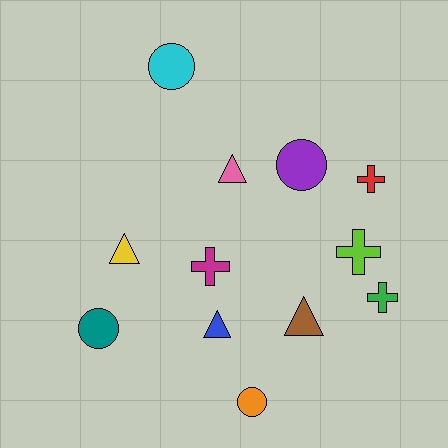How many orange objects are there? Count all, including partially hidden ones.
There is 1 orange object.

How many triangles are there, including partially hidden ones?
There are 4 triangles.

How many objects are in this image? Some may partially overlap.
There are 12 objects.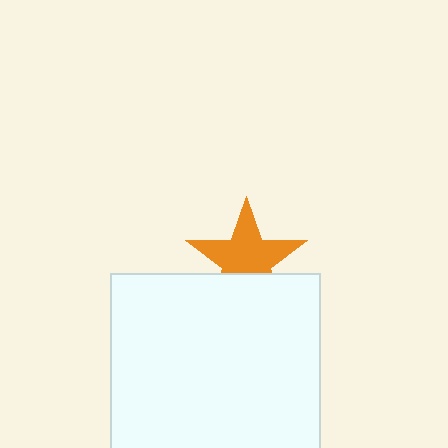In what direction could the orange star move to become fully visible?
The orange star could move up. That would shift it out from behind the white rectangle entirely.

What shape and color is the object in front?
The object in front is a white rectangle.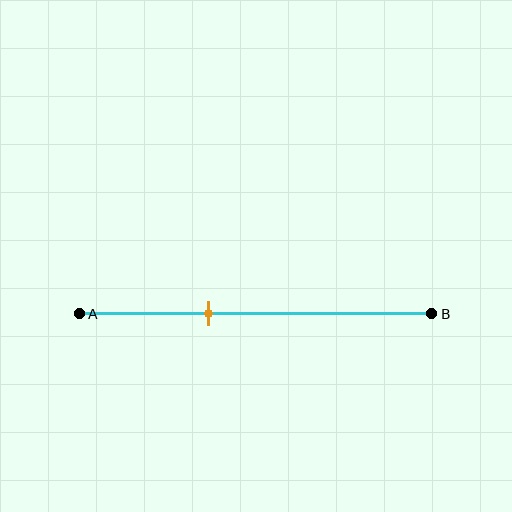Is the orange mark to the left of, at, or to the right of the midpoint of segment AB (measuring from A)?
The orange mark is to the left of the midpoint of segment AB.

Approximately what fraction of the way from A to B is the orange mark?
The orange mark is approximately 35% of the way from A to B.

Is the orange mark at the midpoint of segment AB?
No, the mark is at about 35% from A, not at the 50% midpoint.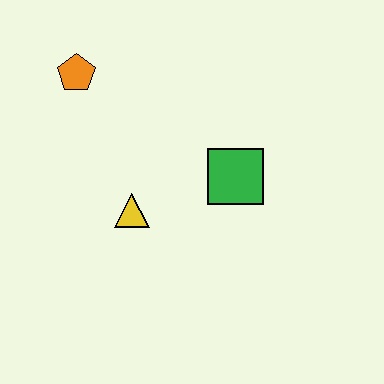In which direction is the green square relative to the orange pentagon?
The green square is to the right of the orange pentagon.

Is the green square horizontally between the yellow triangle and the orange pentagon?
No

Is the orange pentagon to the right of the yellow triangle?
No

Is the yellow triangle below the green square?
Yes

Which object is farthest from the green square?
The orange pentagon is farthest from the green square.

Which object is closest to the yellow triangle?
The green square is closest to the yellow triangle.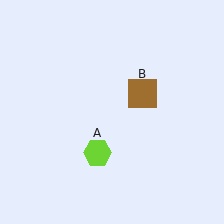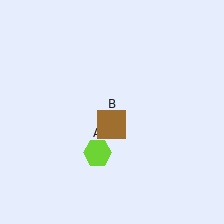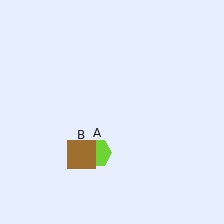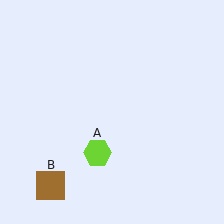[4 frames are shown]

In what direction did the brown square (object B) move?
The brown square (object B) moved down and to the left.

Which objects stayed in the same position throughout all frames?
Lime hexagon (object A) remained stationary.